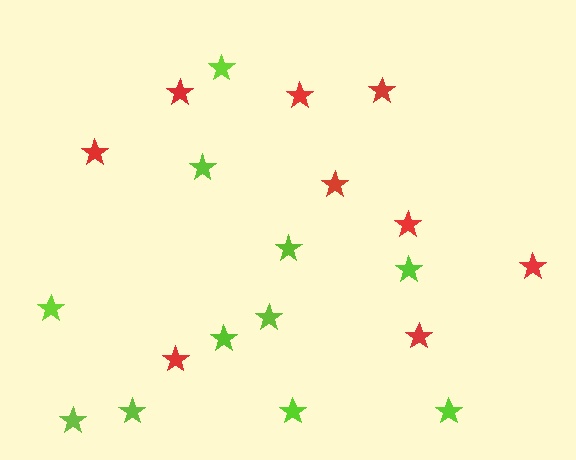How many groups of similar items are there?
There are 2 groups: one group of red stars (9) and one group of lime stars (11).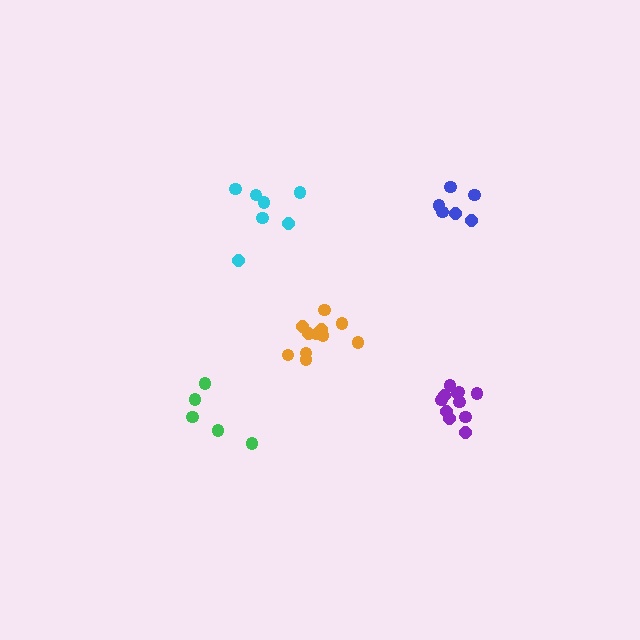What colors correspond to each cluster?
The clusters are colored: blue, orange, cyan, purple, green.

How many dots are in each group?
Group 1: 6 dots, Group 2: 11 dots, Group 3: 7 dots, Group 4: 11 dots, Group 5: 5 dots (40 total).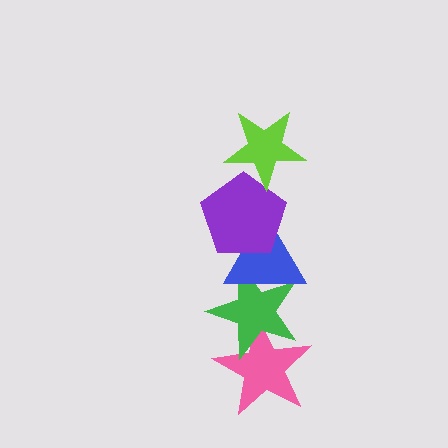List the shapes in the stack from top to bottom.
From top to bottom: the lime star, the purple pentagon, the blue triangle, the green star, the pink star.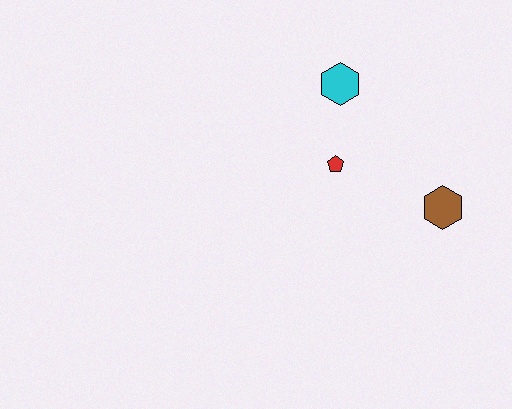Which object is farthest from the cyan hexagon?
The brown hexagon is farthest from the cyan hexagon.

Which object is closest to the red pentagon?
The cyan hexagon is closest to the red pentagon.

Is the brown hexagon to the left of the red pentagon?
No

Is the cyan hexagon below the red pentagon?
No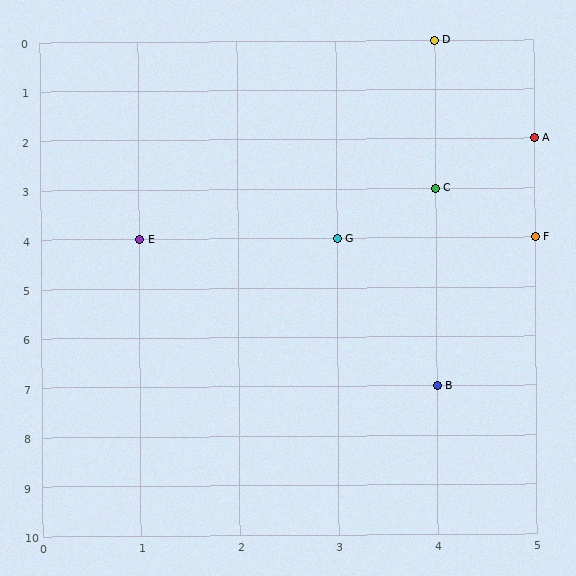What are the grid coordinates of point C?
Point C is at grid coordinates (4, 3).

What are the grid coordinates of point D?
Point D is at grid coordinates (4, 0).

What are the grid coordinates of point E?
Point E is at grid coordinates (1, 4).